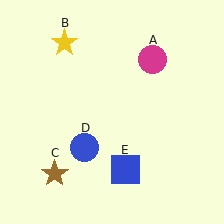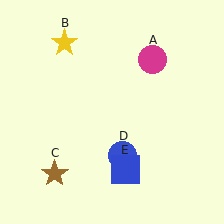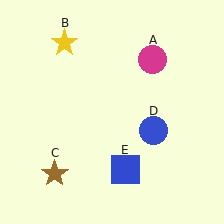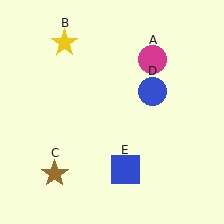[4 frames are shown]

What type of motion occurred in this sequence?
The blue circle (object D) rotated counterclockwise around the center of the scene.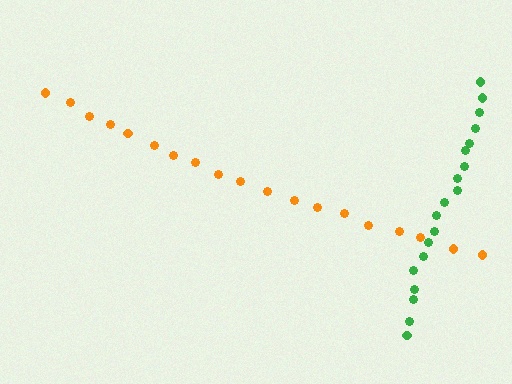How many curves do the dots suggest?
There are 2 distinct paths.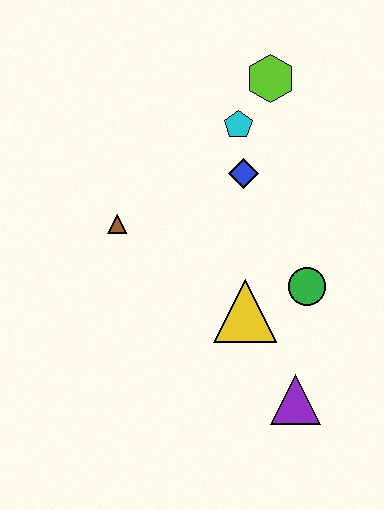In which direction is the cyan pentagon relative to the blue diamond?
The cyan pentagon is above the blue diamond.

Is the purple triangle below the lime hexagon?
Yes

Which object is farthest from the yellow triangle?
The lime hexagon is farthest from the yellow triangle.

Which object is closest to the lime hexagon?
The cyan pentagon is closest to the lime hexagon.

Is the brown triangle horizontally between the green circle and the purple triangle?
No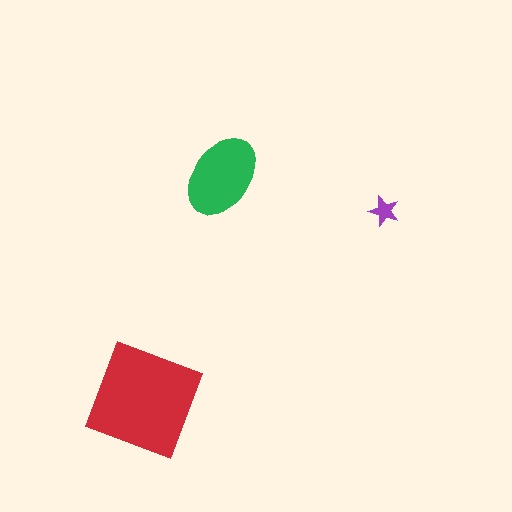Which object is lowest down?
The red diamond is bottommost.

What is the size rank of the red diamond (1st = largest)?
1st.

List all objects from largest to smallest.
The red diamond, the green ellipse, the purple star.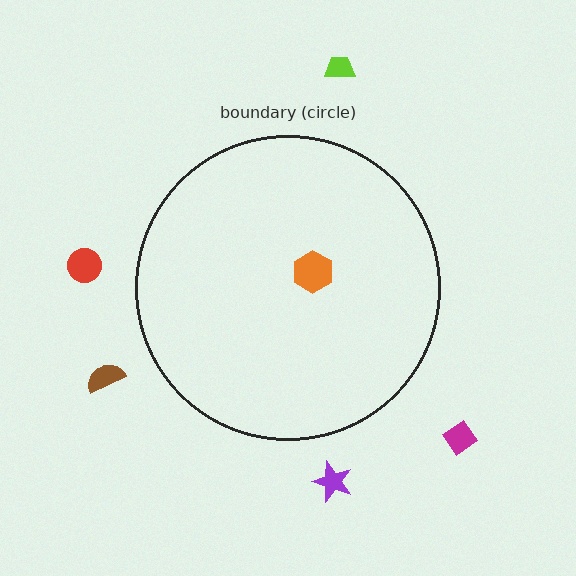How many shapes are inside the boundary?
1 inside, 5 outside.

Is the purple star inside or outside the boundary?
Outside.